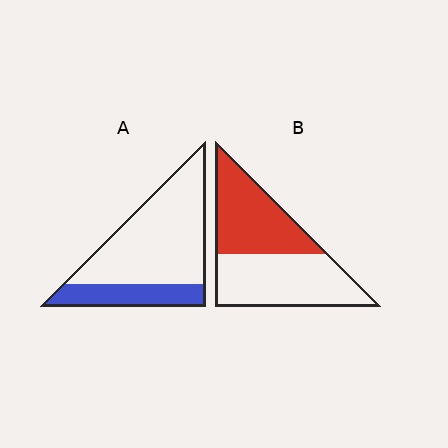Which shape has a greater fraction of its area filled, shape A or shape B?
Shape B.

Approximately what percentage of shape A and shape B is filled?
A is approximately 25% and B is approximately 45%.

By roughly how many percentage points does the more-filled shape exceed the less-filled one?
By roughly 20 percentage points (B over A).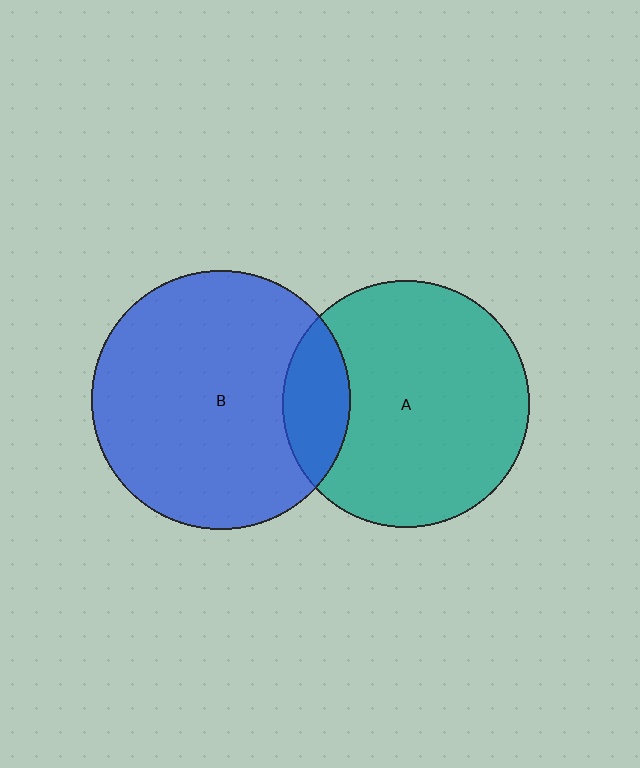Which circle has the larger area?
Circle B (blue).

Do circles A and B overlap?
Yes.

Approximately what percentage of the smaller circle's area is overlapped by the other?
Approximately 15%.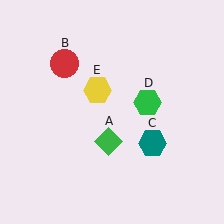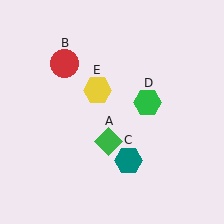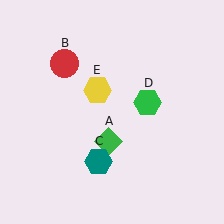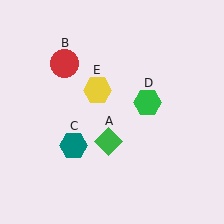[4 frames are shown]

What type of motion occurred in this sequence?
The teal hexagon (object C) rotated clockwise around the center of the scene.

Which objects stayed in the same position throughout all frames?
Green diamond (object A) and red circle (object B) and green hexagon (object D) and yellow hexagon (object E) remained stationary.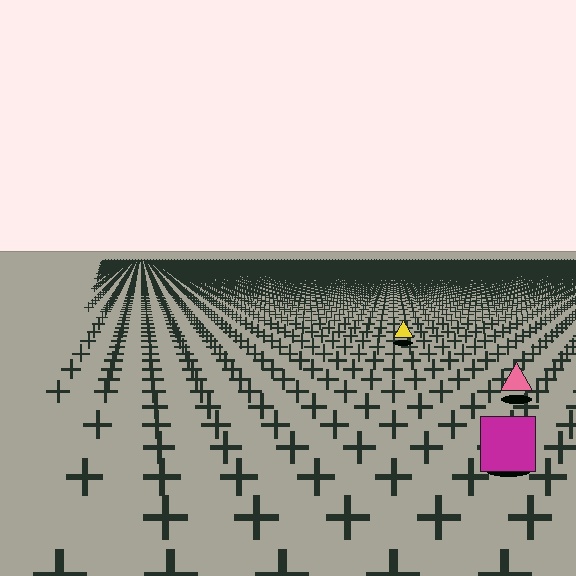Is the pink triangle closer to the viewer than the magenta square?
No. The magenta square is closer — you can tell from the texture gradient: the ground texture is coarser near it.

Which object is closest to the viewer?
The magenta square is closest. The texture marks near it are larger and more spread out.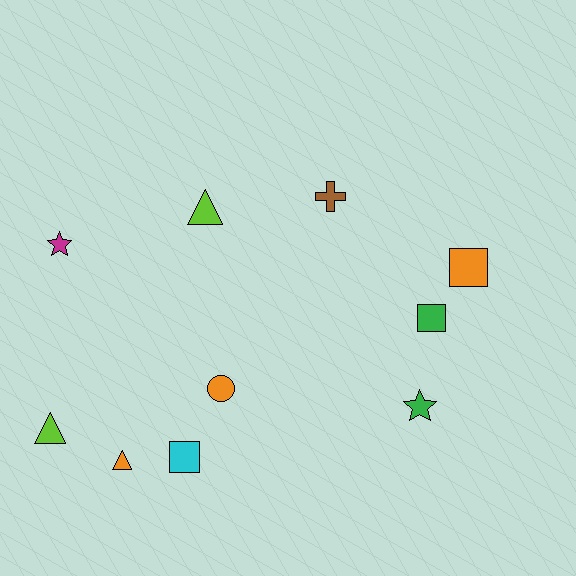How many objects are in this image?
There are 10 objects.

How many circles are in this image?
There is 1 circle.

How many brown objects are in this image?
There is 1 brown object.